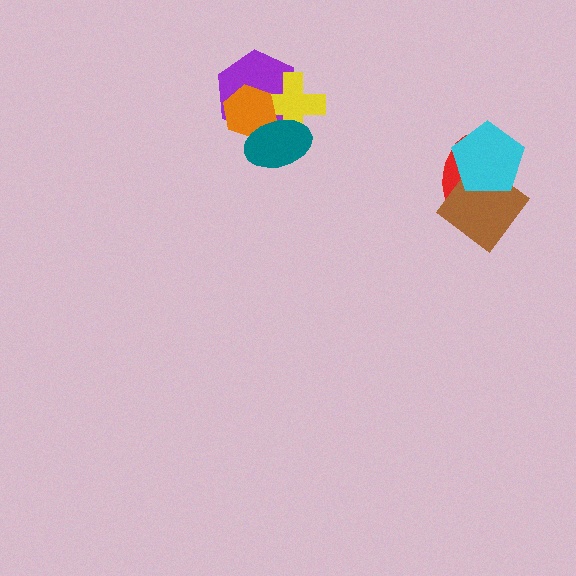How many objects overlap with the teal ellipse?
3 objects overlap with the teal ellipse.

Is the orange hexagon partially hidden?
Yes, it is partially covered by another shape.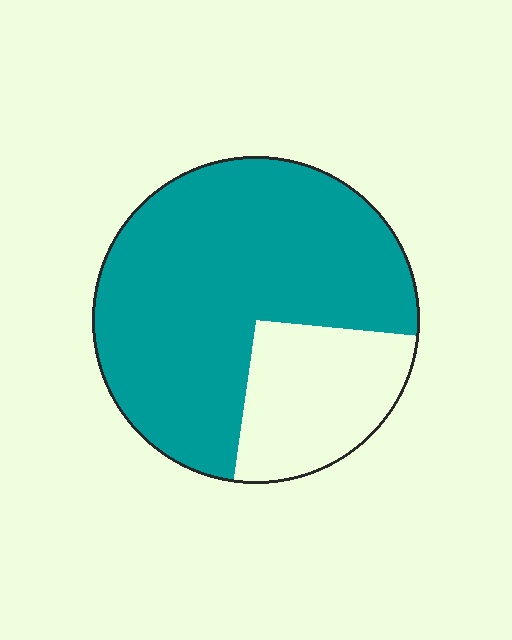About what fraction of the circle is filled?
About three quarters (3/4).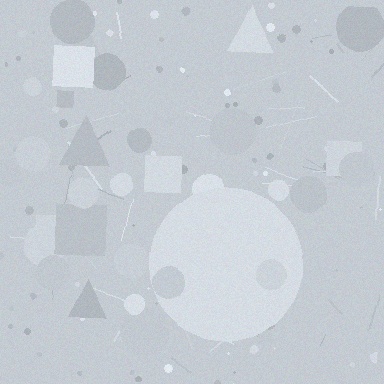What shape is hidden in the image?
A circle is hidden in the image.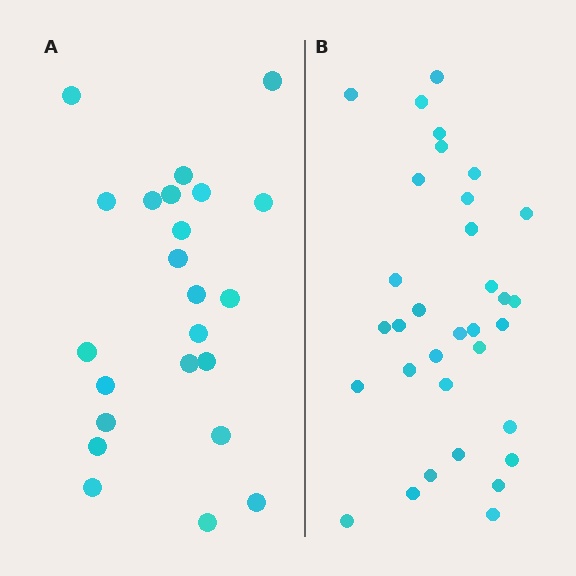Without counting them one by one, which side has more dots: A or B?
Region B (the right region) has more dots.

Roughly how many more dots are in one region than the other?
Region B has roughly 10 or so more dots than region A.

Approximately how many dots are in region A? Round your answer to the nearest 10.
About 20 dots. (The exact count is 23, which rounds to 20.)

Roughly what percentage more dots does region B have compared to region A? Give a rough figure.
About 45% more.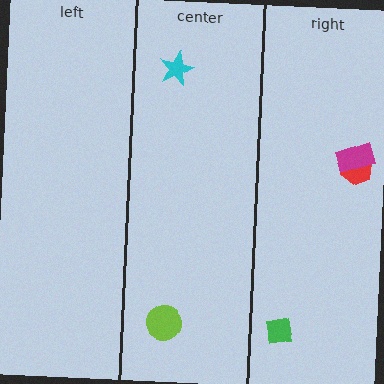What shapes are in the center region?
The cyan star, the lime circle.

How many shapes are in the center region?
2.